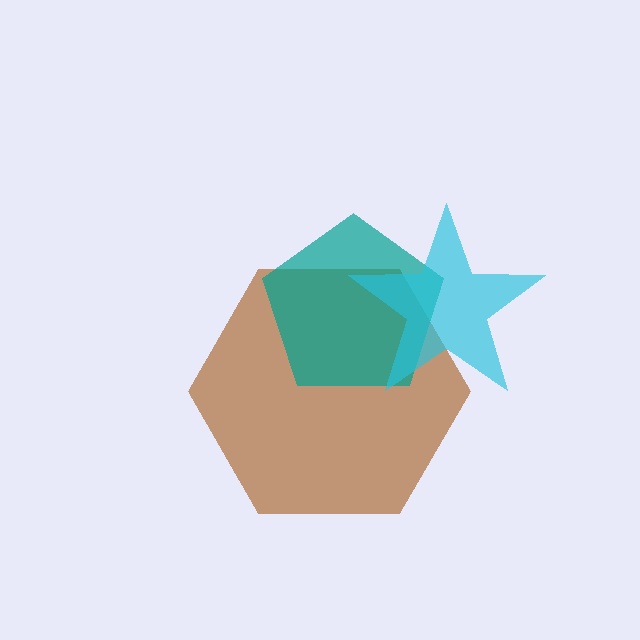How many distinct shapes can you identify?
There are 3 distinct shapes: a brown hexagon, a teal pentagon, a cyan star.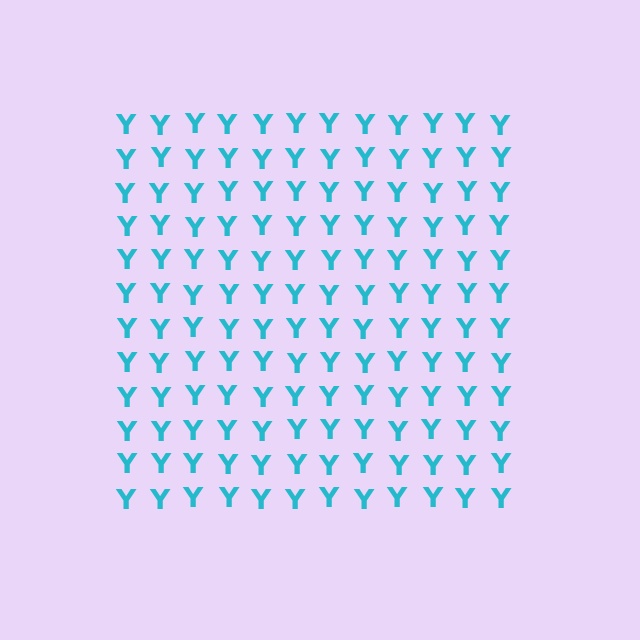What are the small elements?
The small elements are letter Y's.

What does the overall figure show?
The overall figure shows a square.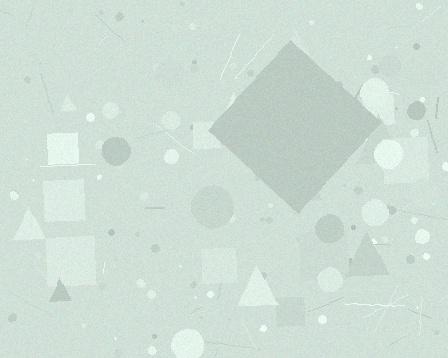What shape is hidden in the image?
A diamond is hidden in the image.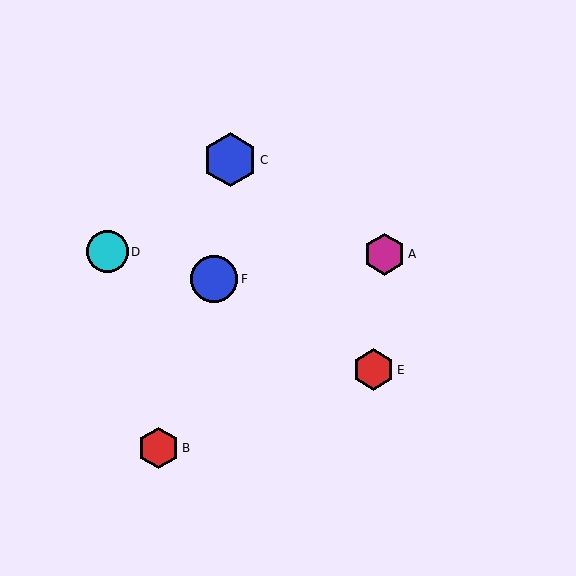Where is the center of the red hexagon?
The center of the red hexagon is at (374, 370).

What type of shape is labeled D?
Shape D is a cyan circle.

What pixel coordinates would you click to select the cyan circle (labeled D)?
Click at (107, 252) to select the cyan circle D.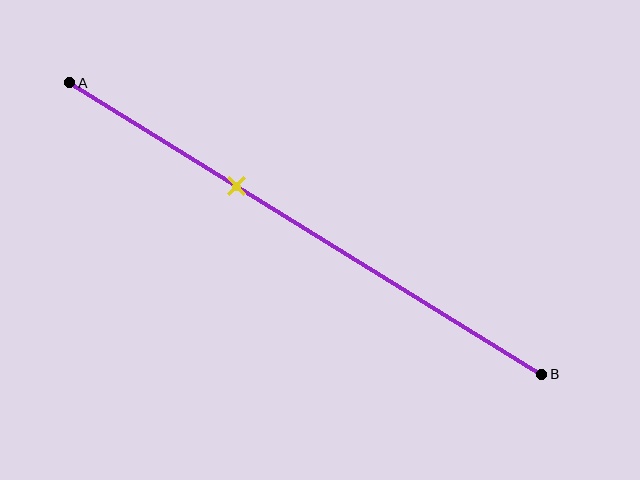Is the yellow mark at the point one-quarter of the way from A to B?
No, the mark is at about 35% from A, not at the 25% one-quarter point.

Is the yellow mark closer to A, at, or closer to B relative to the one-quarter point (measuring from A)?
The yellow mark is closer to point B than the one-quarter point of segment AB.